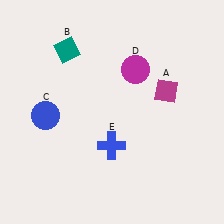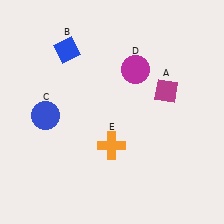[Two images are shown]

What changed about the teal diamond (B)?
In Image 1, B is teal. In Image 2, it changed to blue.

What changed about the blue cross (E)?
In Image 1, E is blue. In Image 2, it changed to orange.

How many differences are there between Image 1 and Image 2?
There are 2 differences between the two images.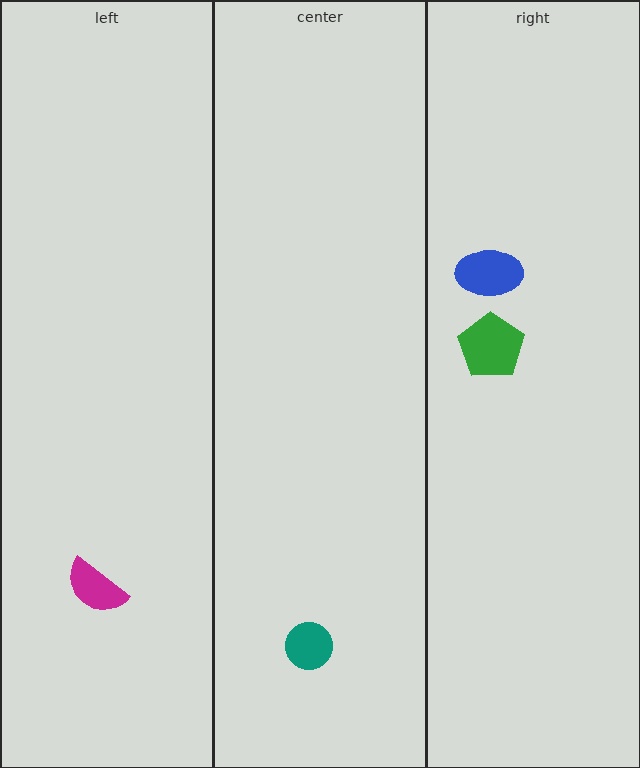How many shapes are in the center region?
1.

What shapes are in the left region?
The magenta semicircle.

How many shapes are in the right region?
2.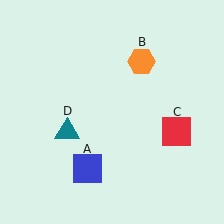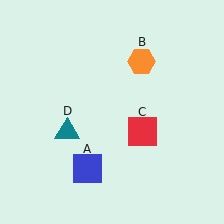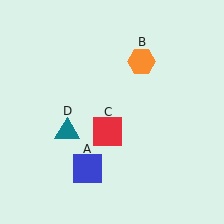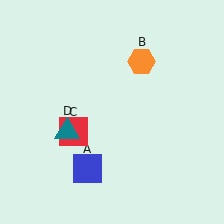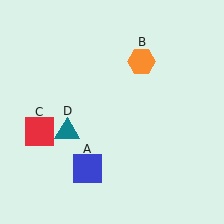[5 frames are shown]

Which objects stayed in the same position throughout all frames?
Blue square (object A) and orange hexagon (object B) and teal triangle (object D) remained stationary.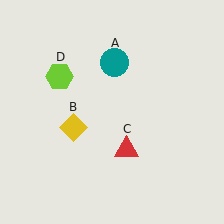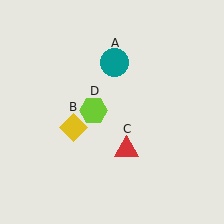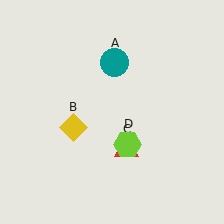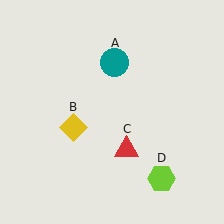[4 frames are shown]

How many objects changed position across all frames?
1 object changed position: lime hexagon (object D).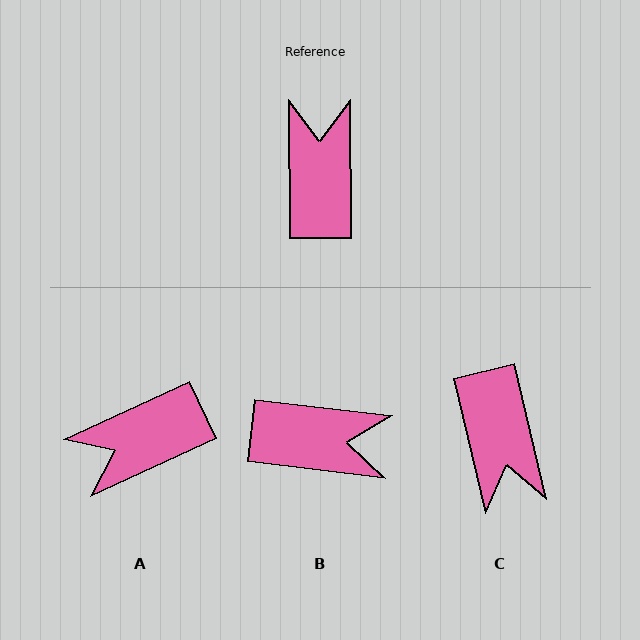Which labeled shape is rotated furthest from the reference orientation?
C, about 167 degrees away.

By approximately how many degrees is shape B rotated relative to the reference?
Approximately 97 degrees clockwise.